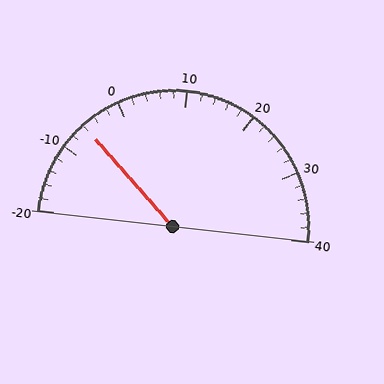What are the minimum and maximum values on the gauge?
The gauge ranges from -20 to 40.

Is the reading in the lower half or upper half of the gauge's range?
The reading is in the lower half of the range (-20 to 40).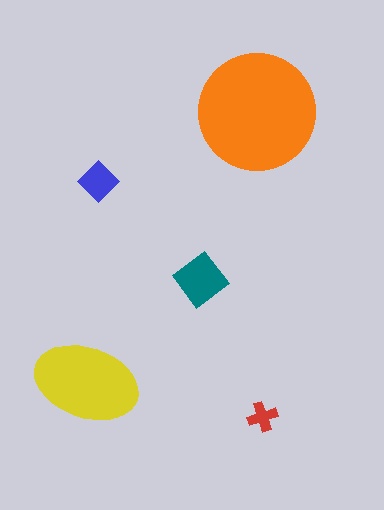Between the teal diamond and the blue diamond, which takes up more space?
The teal diamond.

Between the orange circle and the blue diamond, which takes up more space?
The orange circle.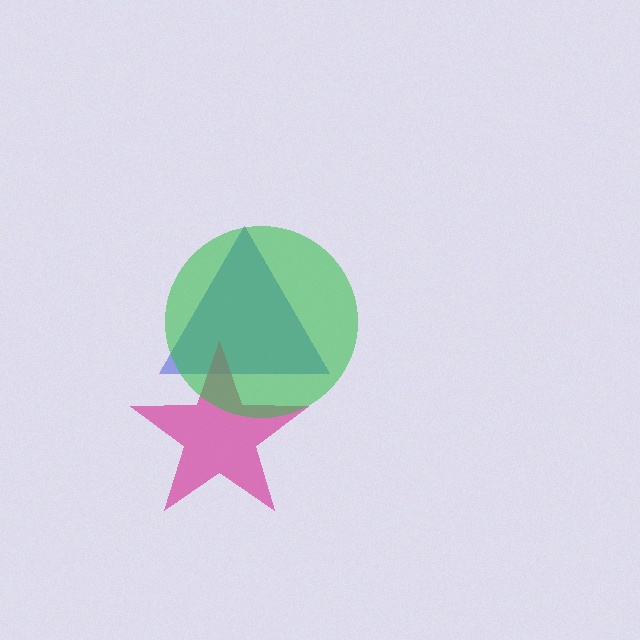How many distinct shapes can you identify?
There are 3 distinct shapes: a blue triangle, a magenta star, a green circle.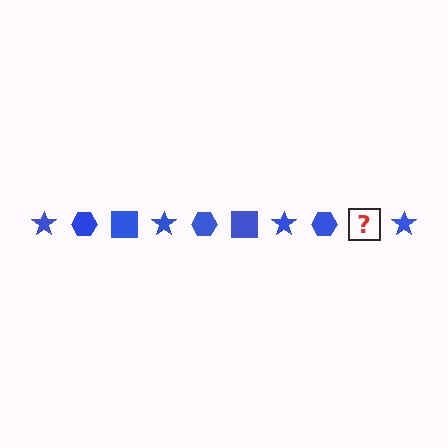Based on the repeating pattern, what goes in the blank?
The blank should be a blue square.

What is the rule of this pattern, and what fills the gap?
The rule is that the pattern cycles through star, hexagon, square shapes in blue. The gap should be filled with a blue square.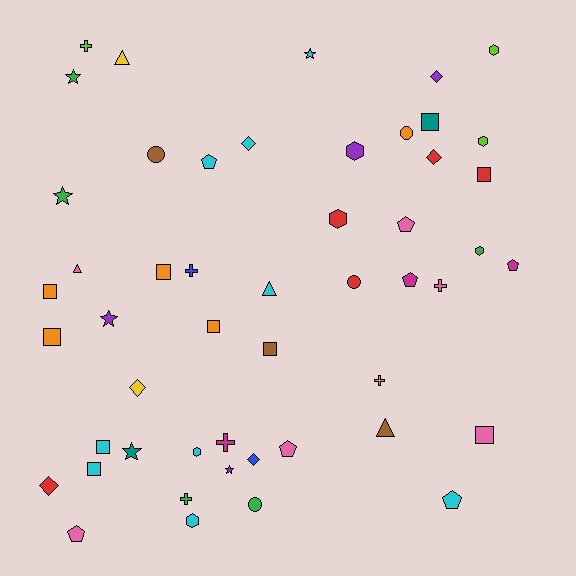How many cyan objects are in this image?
There are 9 cyan objects.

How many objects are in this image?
There are 50 objects.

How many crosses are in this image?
There are 6 crosses.